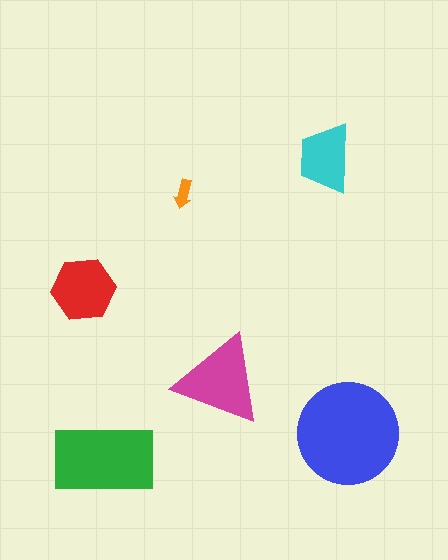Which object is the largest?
The blue circle.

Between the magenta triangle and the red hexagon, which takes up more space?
The magenta triangle.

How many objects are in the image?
There are 6 objects in the image.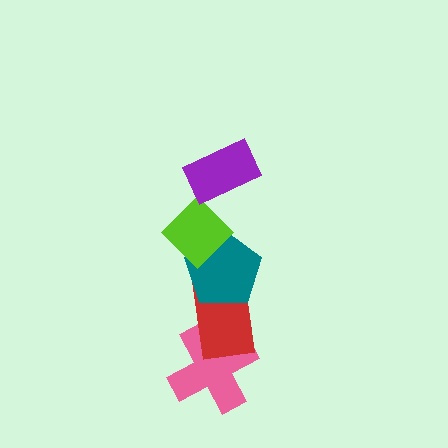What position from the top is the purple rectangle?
The purple rectangle is 1st from the top.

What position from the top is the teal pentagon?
The teal pentagon is 3rd from the top.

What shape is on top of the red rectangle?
The teal pentagon is on top of the red rectangle.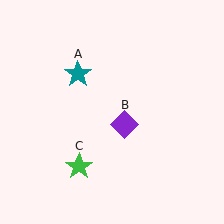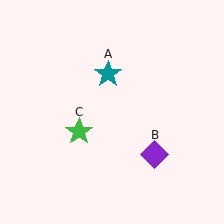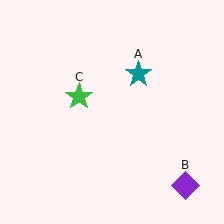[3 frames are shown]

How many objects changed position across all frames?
3 objects changed position: teal star (object A), purple diamond (object B), green star (object C).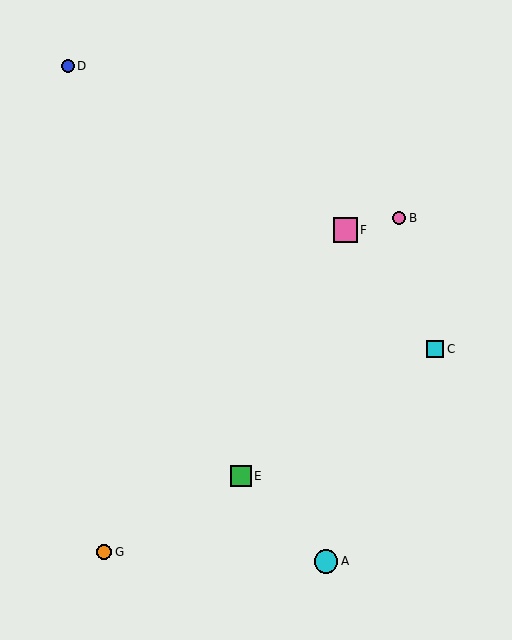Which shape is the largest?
The pink square (labeled F) is the largest.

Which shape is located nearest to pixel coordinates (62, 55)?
The blue circle (labeled D) at (68, 66) is nearest to that location.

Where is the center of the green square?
The center of the green square is at (241, 476).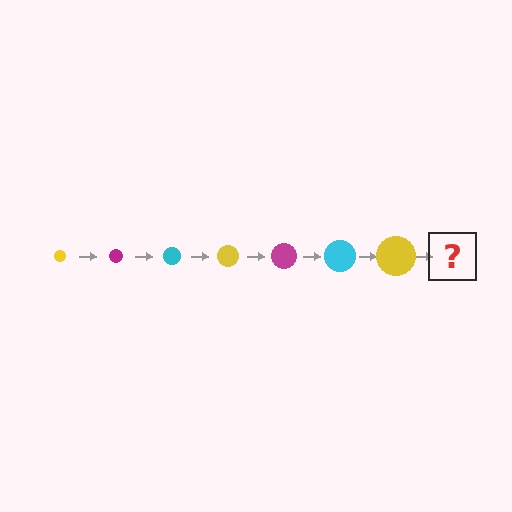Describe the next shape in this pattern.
It should be a magenta circle, larger than the previous one.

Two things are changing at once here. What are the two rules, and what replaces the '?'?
The two rules are that the circle grows larger each step and the color cycles through yellow, magenta, and cyan. The '?' should be a magenta circle, larger than the previous one.